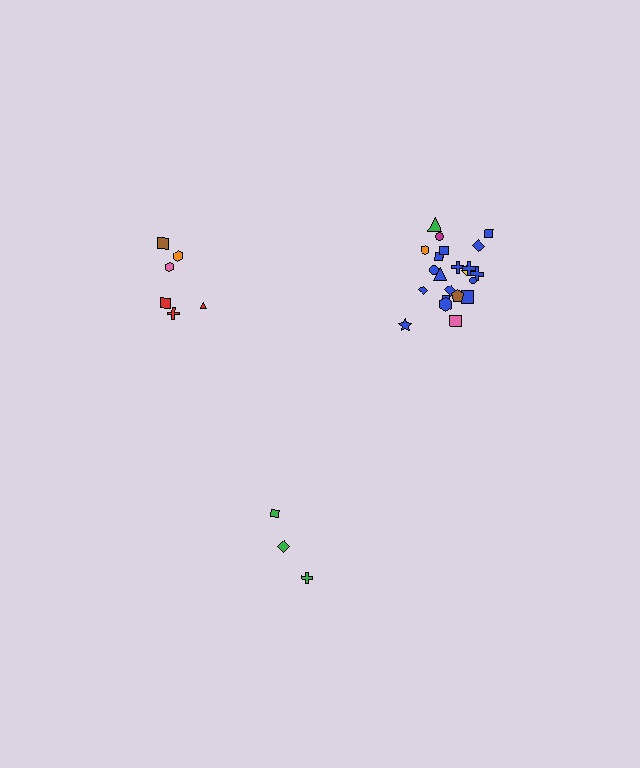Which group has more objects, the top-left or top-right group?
The top-right group.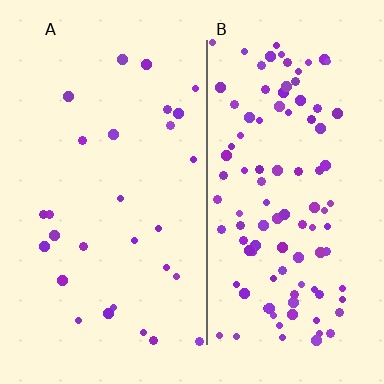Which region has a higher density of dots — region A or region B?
B (the right).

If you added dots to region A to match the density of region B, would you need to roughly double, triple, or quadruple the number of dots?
Approximately quadruple.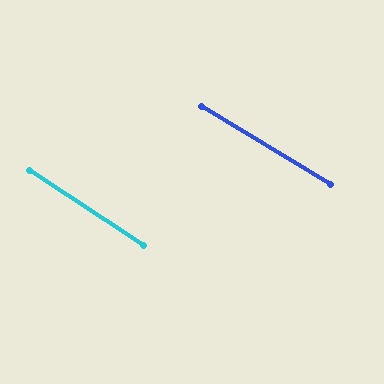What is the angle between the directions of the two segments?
Approximately 2 degrees.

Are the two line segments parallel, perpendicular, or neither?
Parallel — their directions differ by only 2.0°.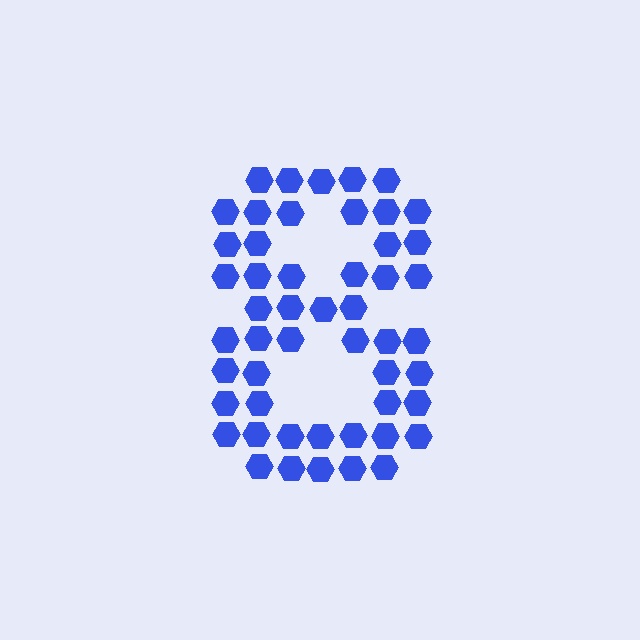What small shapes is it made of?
It is made of small hexagons.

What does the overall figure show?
The overall figure shows the digit 8.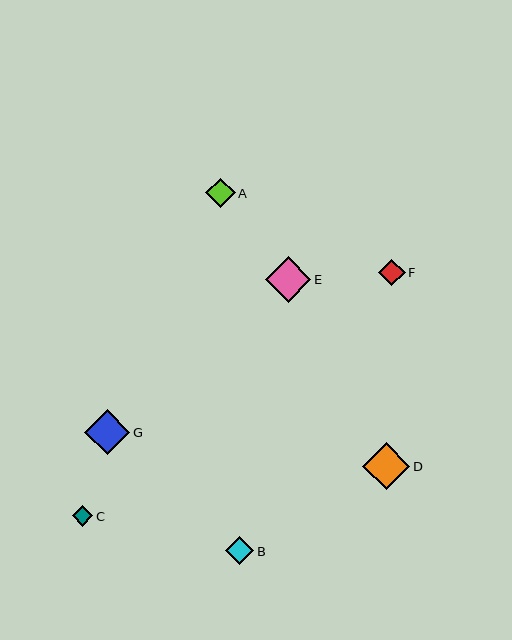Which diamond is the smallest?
Diamond C is the smallest with a size of approximately 21 pixels.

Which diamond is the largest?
Diamond D is the largest with a size of approximately 47 pixels.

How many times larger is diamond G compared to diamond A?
Diamond G is approximately 1.5 times the size of diamond A.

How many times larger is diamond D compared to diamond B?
Diamond D is approximately 1.7 times the size of diamond B.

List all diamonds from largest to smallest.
From largest to smallest: D, E, G, A, B, F, C.